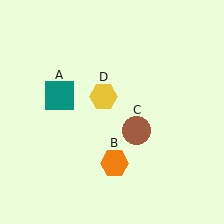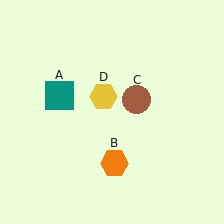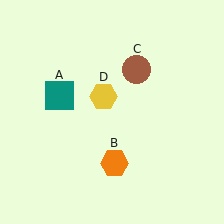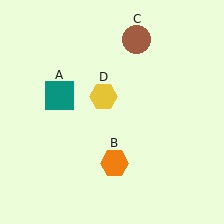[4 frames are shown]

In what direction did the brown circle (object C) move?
The brown circle (object C) moved up.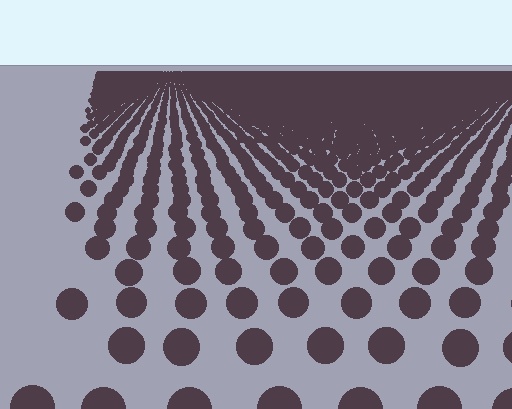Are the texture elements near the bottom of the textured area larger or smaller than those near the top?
Larger. Near the bottom, elements are closer to the viewer and appear at a bigger on-screen size.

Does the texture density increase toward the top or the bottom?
Density increases toward the top.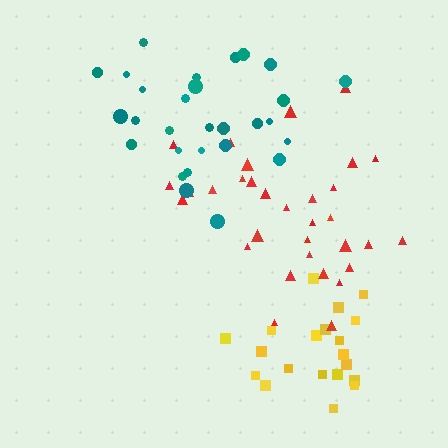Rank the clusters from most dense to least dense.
yellow, red, teal.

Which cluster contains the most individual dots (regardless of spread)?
Red (32).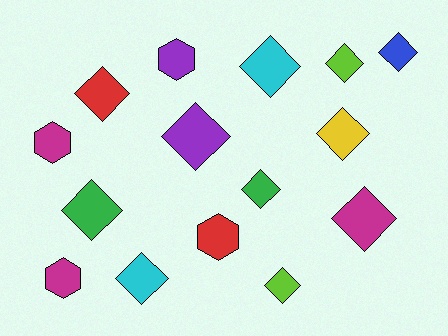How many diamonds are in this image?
There are 11 diamonds.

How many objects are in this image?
There are 15 objects.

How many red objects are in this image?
There are 2 red objects.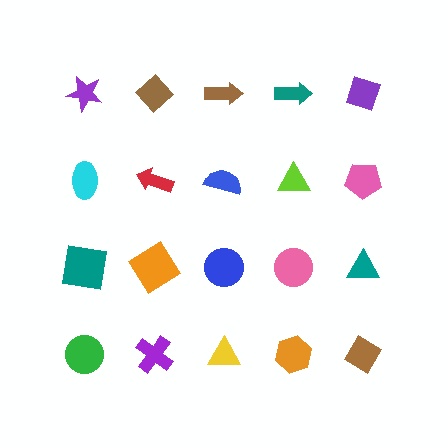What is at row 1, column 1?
A purple star.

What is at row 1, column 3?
A brown arrow.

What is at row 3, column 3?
A blue circle.